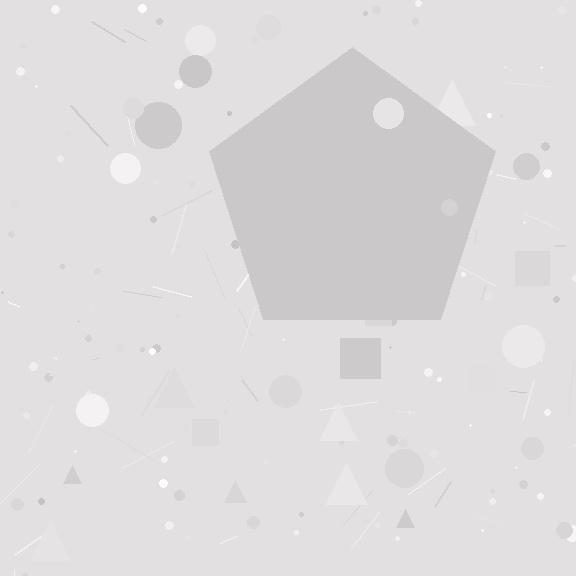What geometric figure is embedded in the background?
A pentagon is embedded in the background.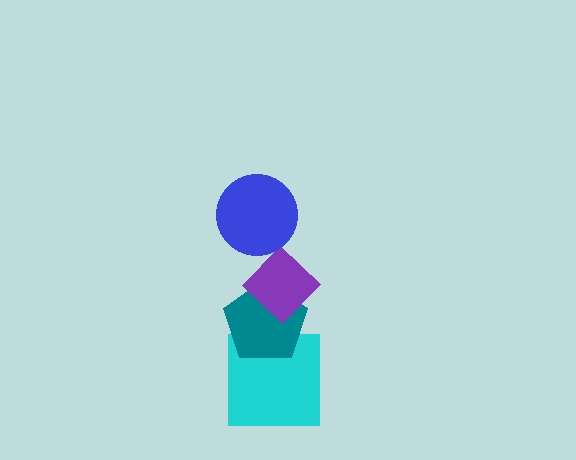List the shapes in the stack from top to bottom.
From top to bottom: the blue circle, the purple diamond, the teal pentagon, the cyan square.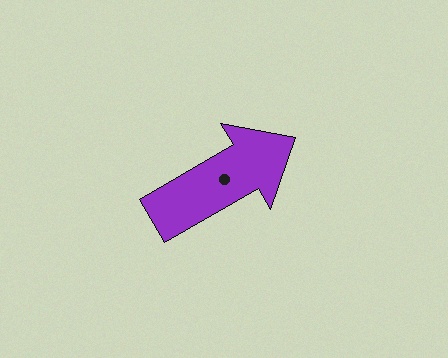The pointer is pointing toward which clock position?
Roughly 2 o'clock.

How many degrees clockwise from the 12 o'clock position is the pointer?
Approximately 60 degrees.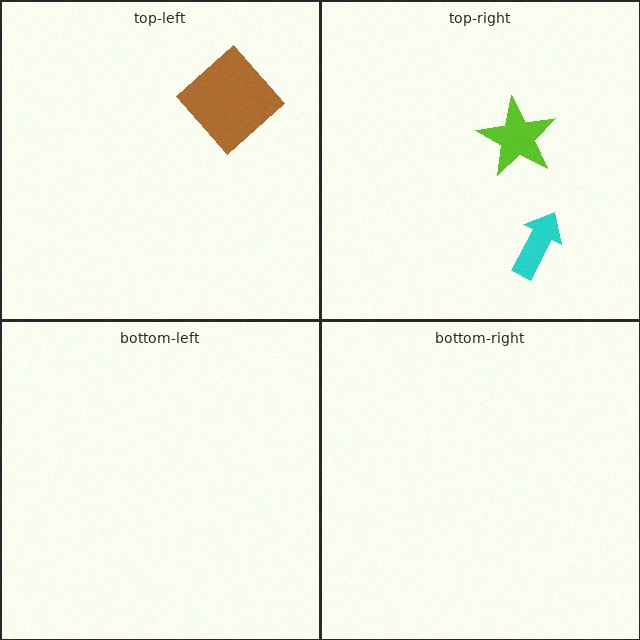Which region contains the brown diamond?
The top-left region.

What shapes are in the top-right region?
The cyan arrow, the lime star.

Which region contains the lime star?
The top-right region.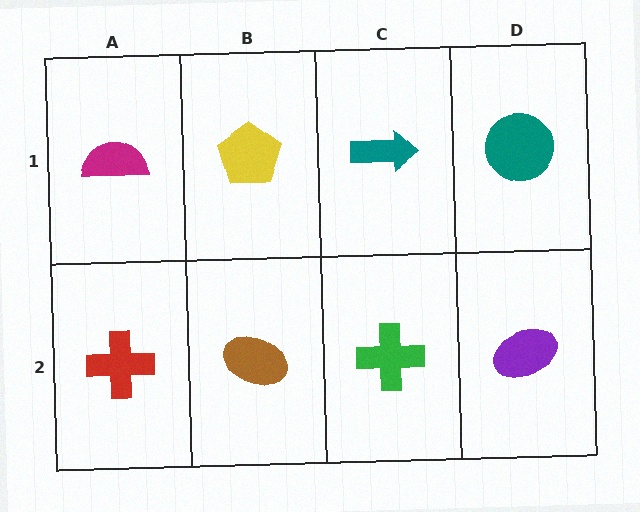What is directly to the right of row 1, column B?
A teal arrow.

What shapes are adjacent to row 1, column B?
A brown ellipse (row 2, column B), a magenta semicircle (row 1, column A), a teal arrow (row 1, column C).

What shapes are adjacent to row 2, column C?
A teal arrow (row 1, column C), a brown ellipse (row 2, column B), a purple ellipse (row 2, column D).